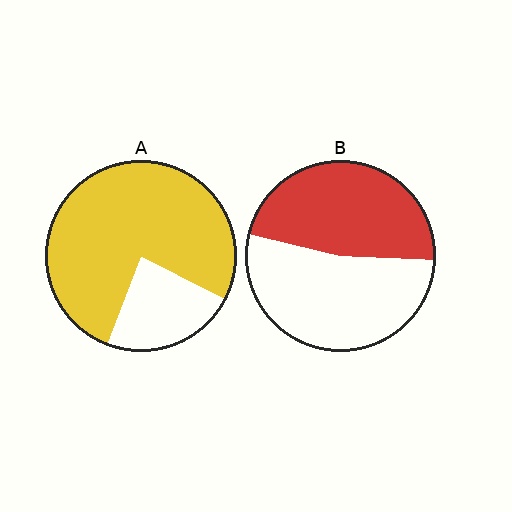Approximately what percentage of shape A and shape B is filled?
A is approximately 75% and B is approximately 45%.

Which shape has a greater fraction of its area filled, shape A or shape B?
Shape A.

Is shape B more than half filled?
Roughly half.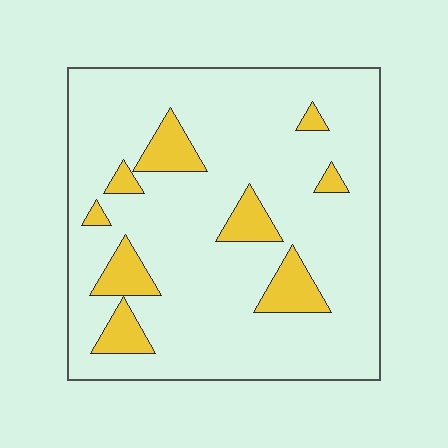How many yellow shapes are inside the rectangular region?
9.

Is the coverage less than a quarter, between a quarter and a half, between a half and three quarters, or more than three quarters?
Less than a quarter.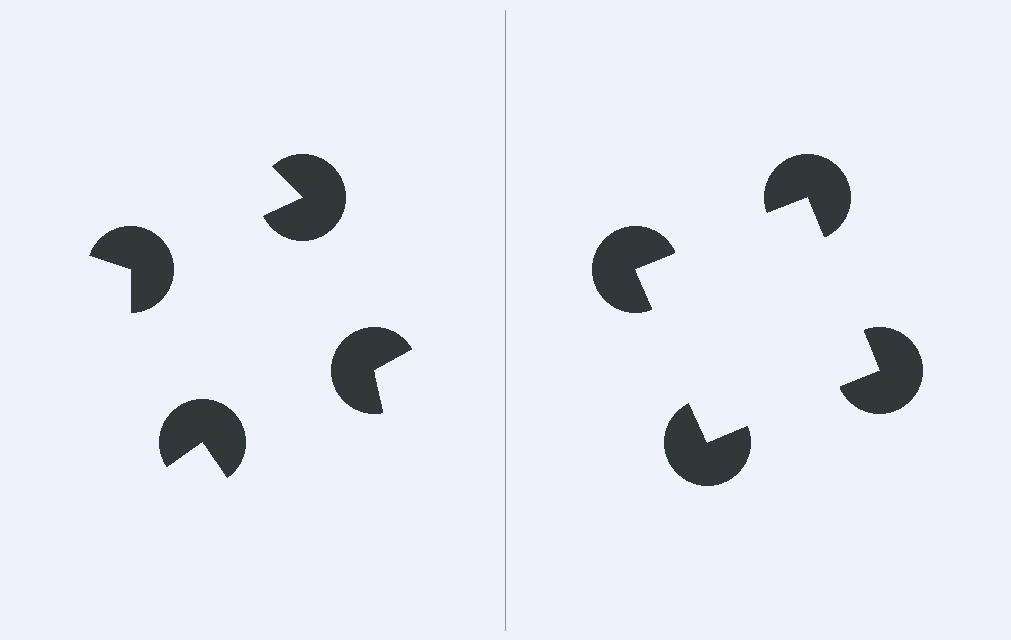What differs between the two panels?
The pac-man discs are positioned identically on both sides; only the wedge orientations differ. On the right they align to a square; on the left they are misaligned.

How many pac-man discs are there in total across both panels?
8 — 4 on each side.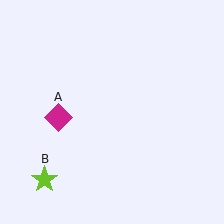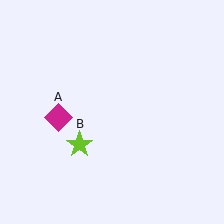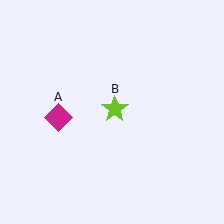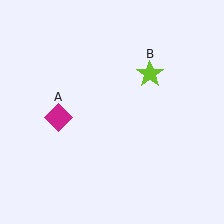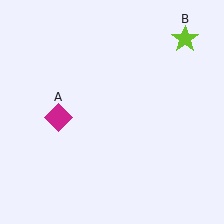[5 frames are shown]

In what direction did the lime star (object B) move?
The lime star (object B) moved up and to the right.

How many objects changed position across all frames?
1 object changed position: lime star (object B).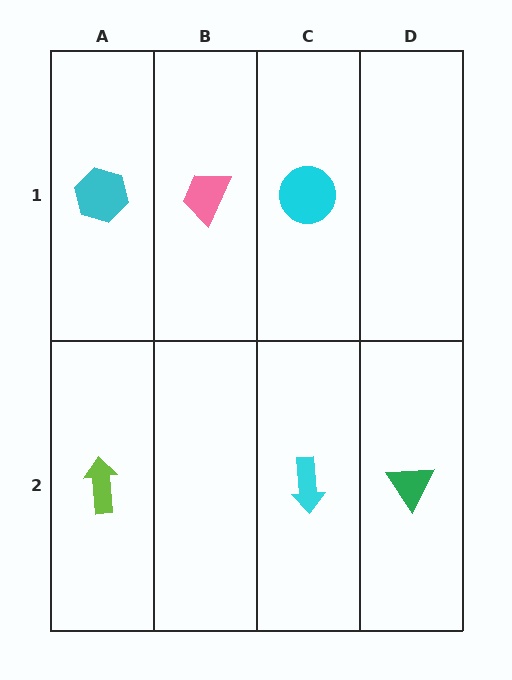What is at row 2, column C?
A cyan arrow.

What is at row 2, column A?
A lime arrow.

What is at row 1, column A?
A cyan hexagon.